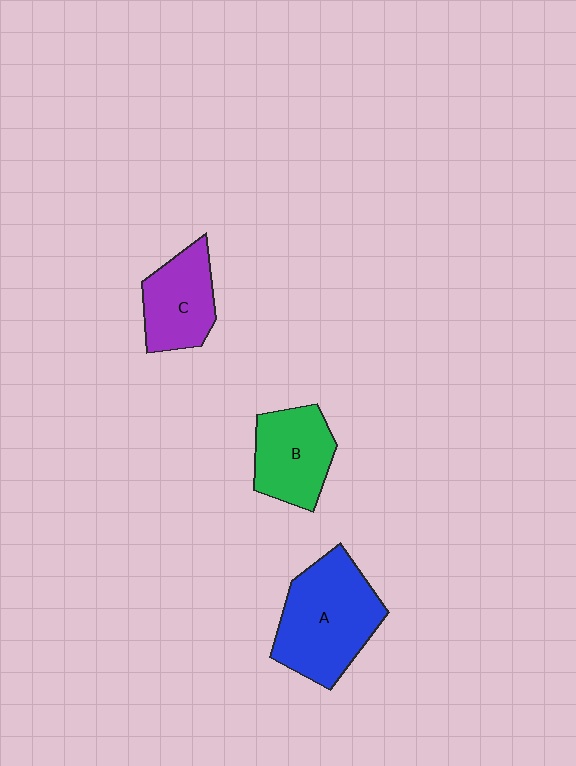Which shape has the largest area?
Shape A (blue).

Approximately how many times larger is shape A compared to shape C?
Approximately 1.6 times.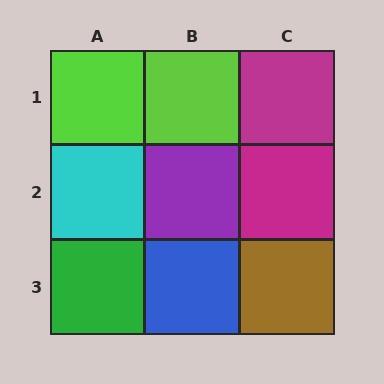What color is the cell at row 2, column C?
Magenta.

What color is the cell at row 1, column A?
Lime.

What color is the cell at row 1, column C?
Magenta.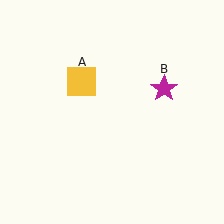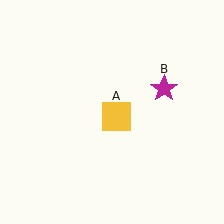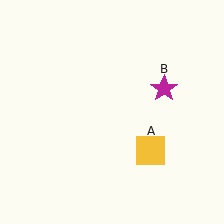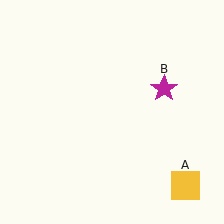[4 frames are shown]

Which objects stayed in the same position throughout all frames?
Magenta star (object B) remained stationary.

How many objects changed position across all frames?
1 object changed position: yellow square (object A).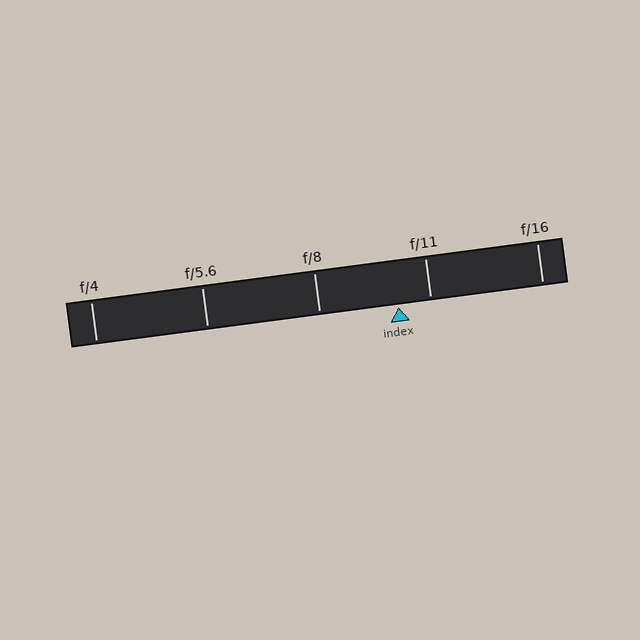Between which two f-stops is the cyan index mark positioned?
The index mark is between f/8 and f/11.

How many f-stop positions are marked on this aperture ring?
There are 5 f-stop positions marked.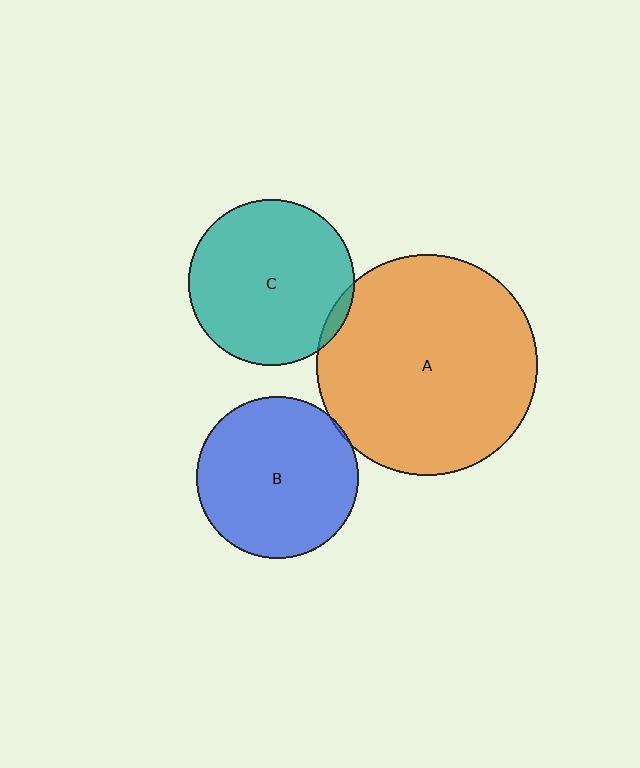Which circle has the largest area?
Circle A (orange).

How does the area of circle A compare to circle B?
Approximately 1.9 times.